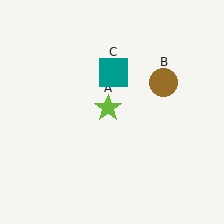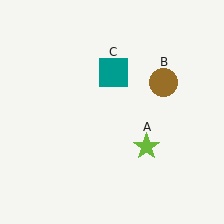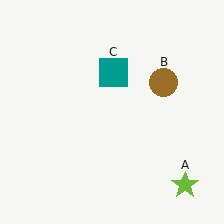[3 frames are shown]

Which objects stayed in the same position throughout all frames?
Brown circle (object B) and teal square (object C) remained stationary.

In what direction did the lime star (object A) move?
The lime star (object A) moved down and to the right.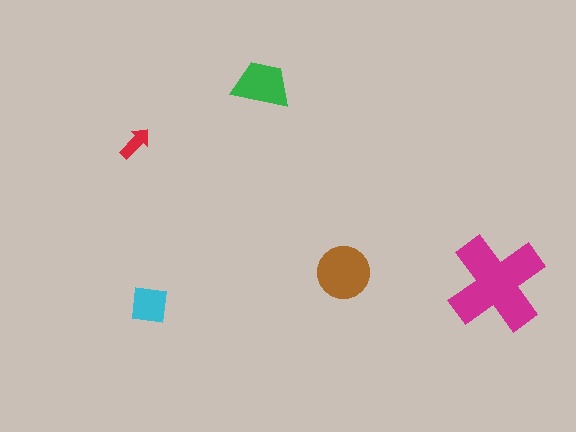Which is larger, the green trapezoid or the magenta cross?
The magenta cross.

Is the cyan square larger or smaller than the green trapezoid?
Smaller.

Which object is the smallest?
The red arrow.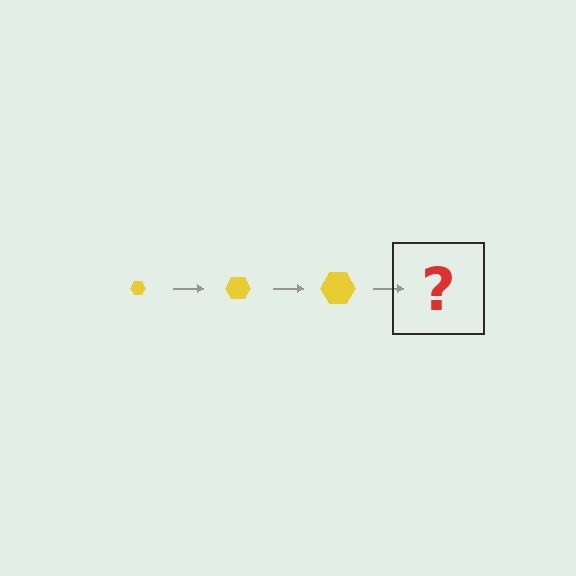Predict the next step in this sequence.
The next step is a yellow hexagon, larger than the previous one.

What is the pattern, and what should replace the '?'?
The pattern is that the hexagon gets progressively larger each step. The '?' should be a yellow hexagon, larger than the previous one.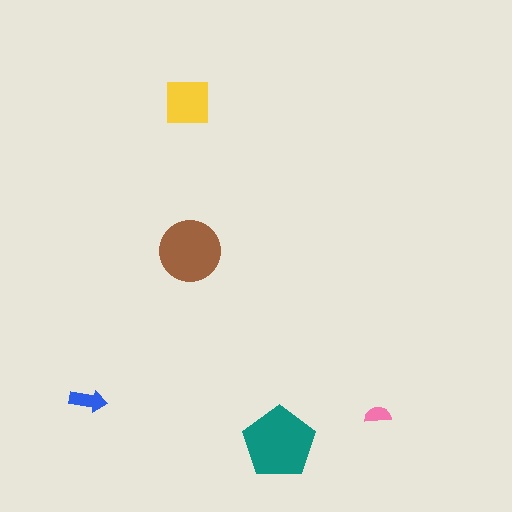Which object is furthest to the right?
The pink semicircle is rightmost.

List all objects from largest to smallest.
The teal pentagon, the brown circle, the yellow square, the blue arrow, the pink semicircle.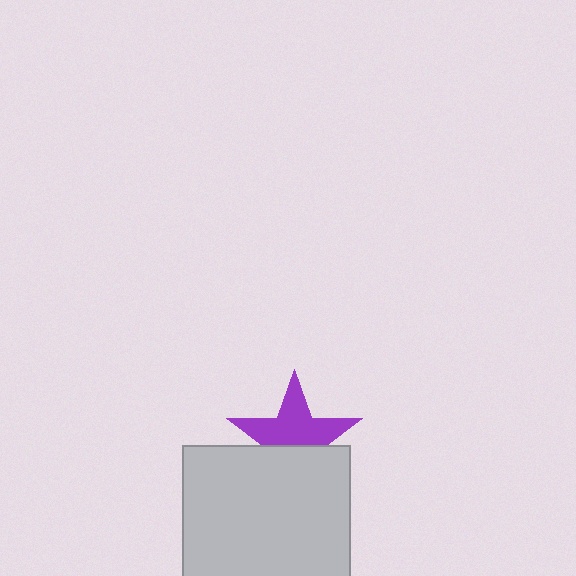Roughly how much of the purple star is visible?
About half of it is visible (roughly 60%).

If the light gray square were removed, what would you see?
You would see the complete purple star.